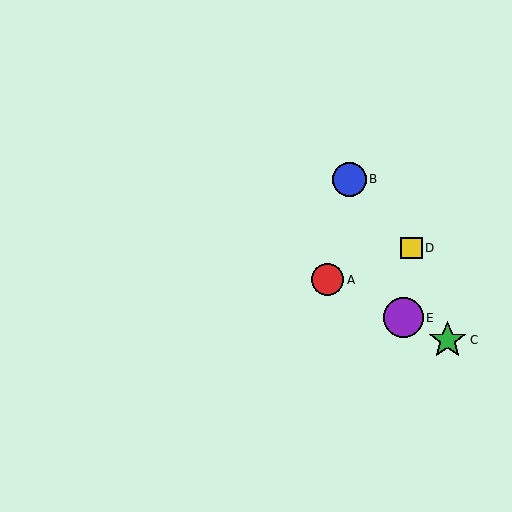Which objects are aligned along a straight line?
Objects A, C, E are aligned along a straight line.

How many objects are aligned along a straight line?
3 objects (A, C, E) are aligned along a straight line.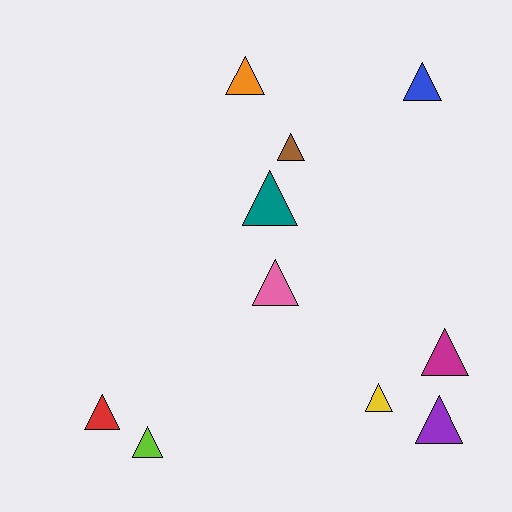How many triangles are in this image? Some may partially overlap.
There are 10 triangles.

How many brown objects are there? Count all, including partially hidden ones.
There is 1 brown object.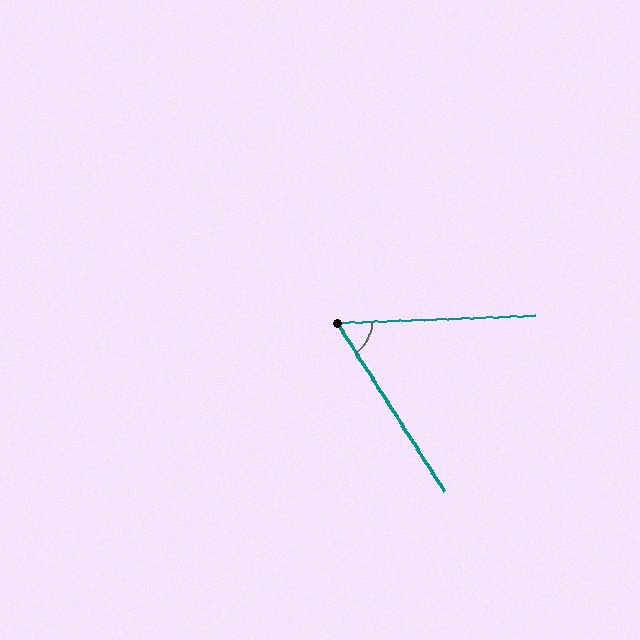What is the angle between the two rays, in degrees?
Approximately 60 degrees.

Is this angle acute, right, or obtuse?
It is acute.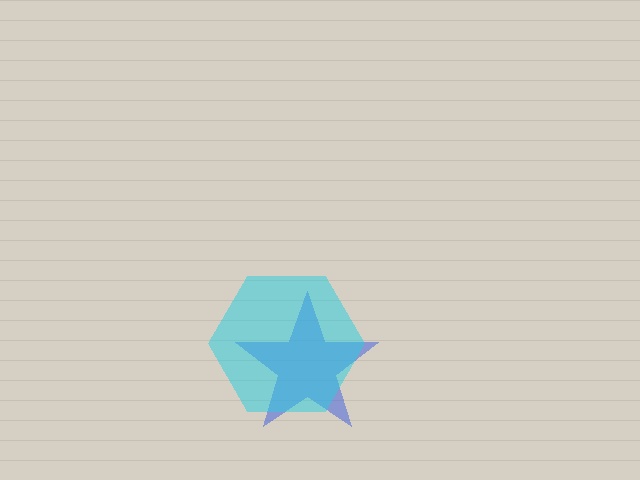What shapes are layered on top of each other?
The layered shapes are: a blue star, a cyan hexagon.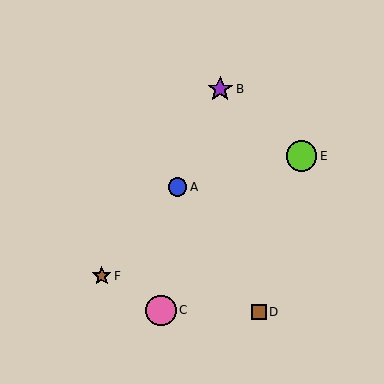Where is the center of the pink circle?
The center of the pink circle is at (161, 310).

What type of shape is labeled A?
Shape A is a blue circle.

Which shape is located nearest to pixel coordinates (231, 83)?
The purple star (labeled B) at (220, 89) is nearest to that location.